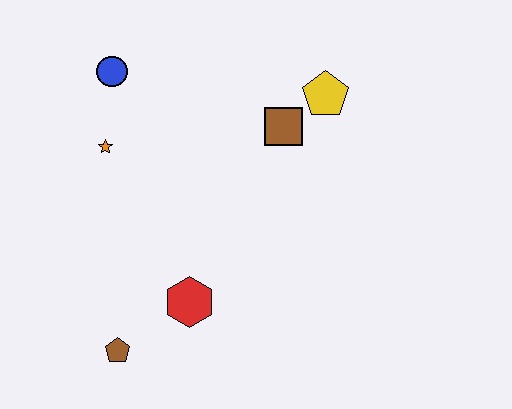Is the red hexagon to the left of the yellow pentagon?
Yes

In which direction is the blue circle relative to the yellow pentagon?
The blue circle is to the left of the yellow pentagon.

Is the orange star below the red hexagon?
No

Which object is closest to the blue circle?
The orange star is closest to the blue circle.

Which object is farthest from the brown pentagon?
The yellow pentagon is farthest from the brown pentagon.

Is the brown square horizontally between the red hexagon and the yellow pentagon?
Yes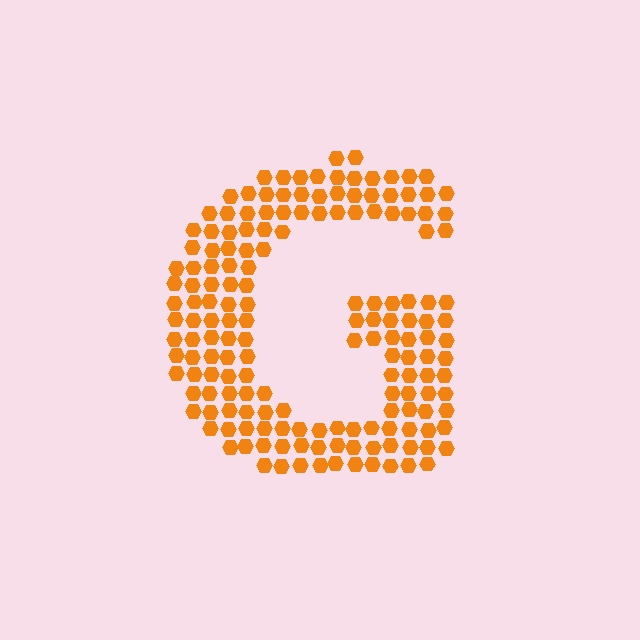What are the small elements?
The small elements are hexagons.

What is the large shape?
The large shape is the letter G.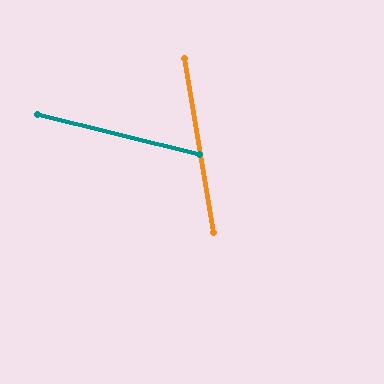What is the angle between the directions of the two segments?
Approximately 66 degrees.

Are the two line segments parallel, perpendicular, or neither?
Neither parallel nor perpendicular — they differ by about 66°.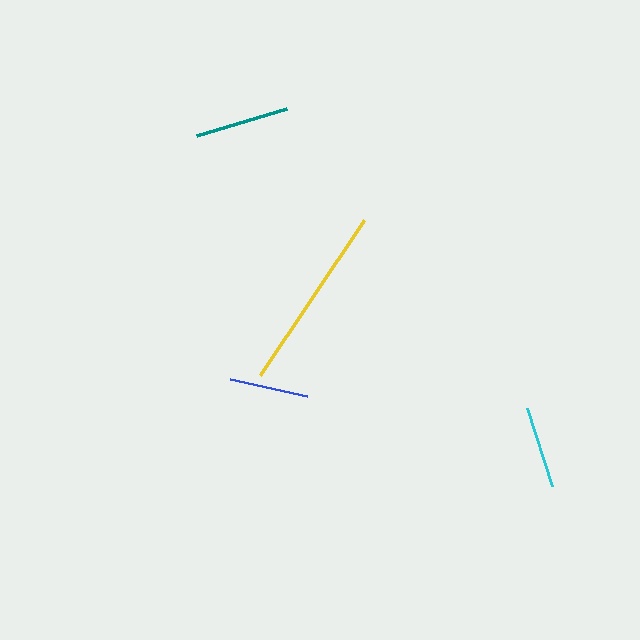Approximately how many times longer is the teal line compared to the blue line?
The teal line is approximately 1.2 times the length of the blue line.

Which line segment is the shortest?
The blue line is the shortest at approximately 79 pixels.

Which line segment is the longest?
The yellow line is the longest at approximately 186 pixels.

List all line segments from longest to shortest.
From longest to shortest: yellow, teal, cyan, blue.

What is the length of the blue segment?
The blue segment is approximately 79 pixels long.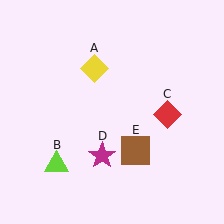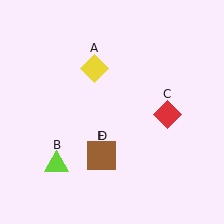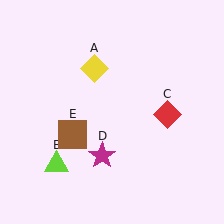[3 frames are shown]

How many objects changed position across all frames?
1 object changed position: brown square (object E).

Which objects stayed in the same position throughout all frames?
Yellow diamond (object A) and lime triangle (object B) and red diamond (object C) and magenta star (object D) remained stationary.